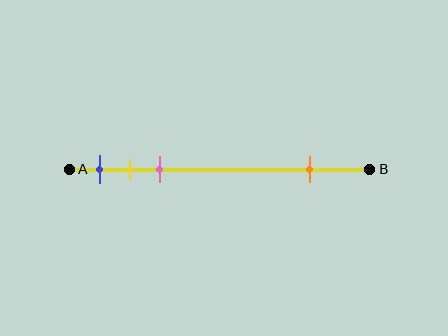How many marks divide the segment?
There are 4 marks dividing the segment.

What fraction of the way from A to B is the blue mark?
The blue mark is approximately 10% (0.1) of the way from A to B.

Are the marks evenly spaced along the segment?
No, the marks are not evenly spaced.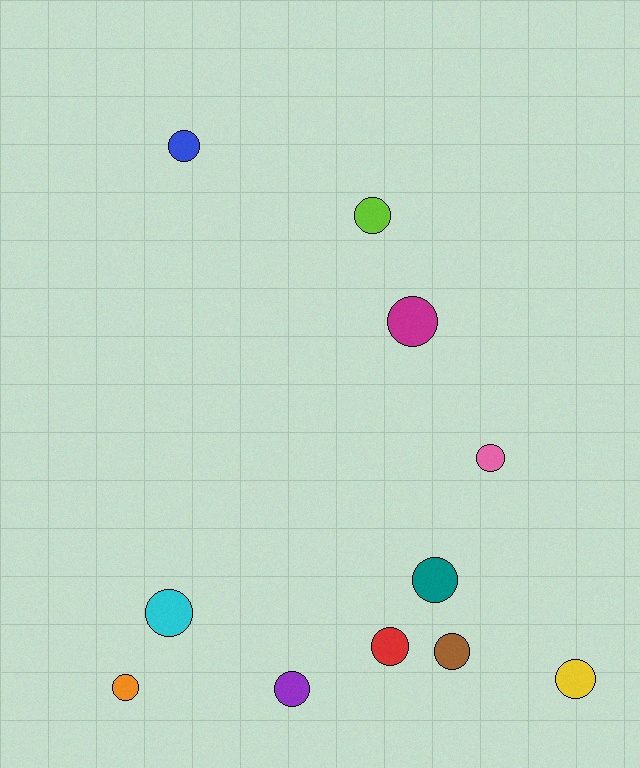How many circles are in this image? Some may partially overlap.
There are 11 circles.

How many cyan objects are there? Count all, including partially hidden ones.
There is 1 cyan object.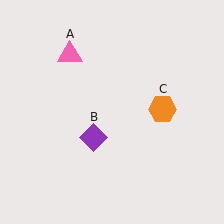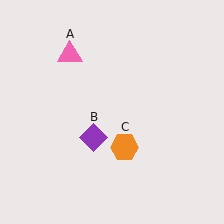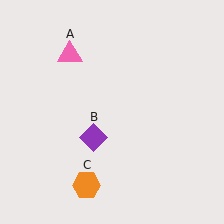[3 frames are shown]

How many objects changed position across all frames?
1 object changed position: orange hexagon (object C).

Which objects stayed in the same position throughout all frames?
Pink triangle (object A) and purple diamond (object B) remained stationary.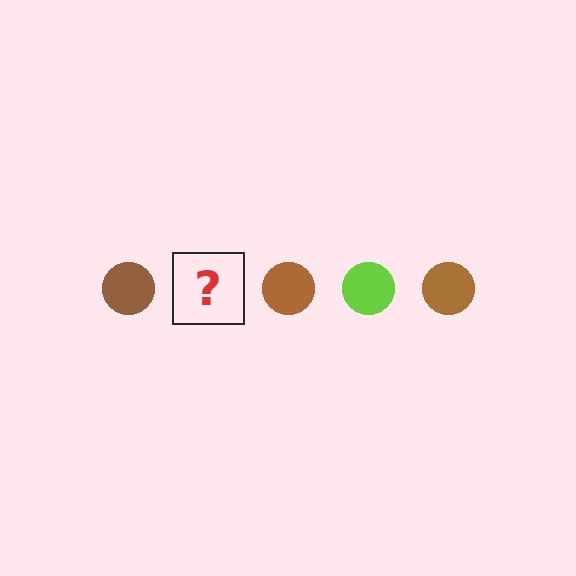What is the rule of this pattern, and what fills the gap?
The rule is that the pattern cycles through brown, lime circles. The gap should be filled with a lime circle.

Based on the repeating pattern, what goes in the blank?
The blank should be a lime circle.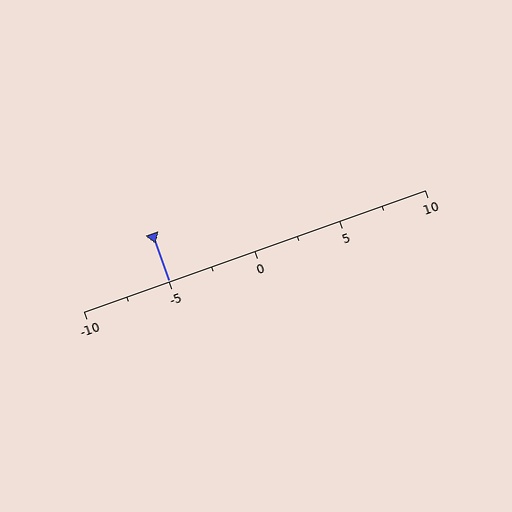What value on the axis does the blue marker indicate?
The marker indicates approximately -5.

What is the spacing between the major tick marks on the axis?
The major ticks are spaced 5 apart.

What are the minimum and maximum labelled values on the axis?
The axis runs from -10 to 10.